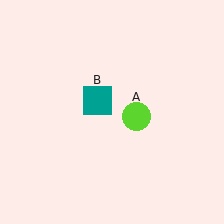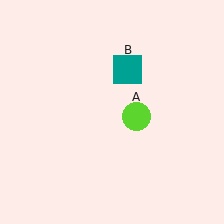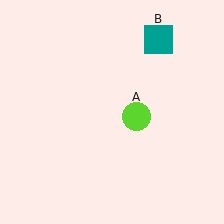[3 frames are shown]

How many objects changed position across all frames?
1 object changed position: teal square (object B).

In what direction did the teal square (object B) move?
The teal square (object B) moved up and to the right.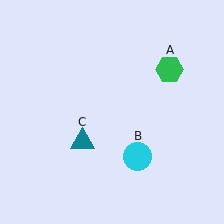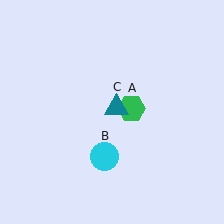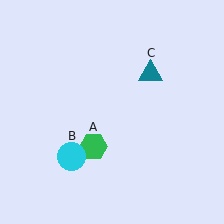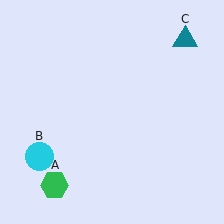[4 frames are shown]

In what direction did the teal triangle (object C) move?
The teal triangle (object C) moved up and to the right.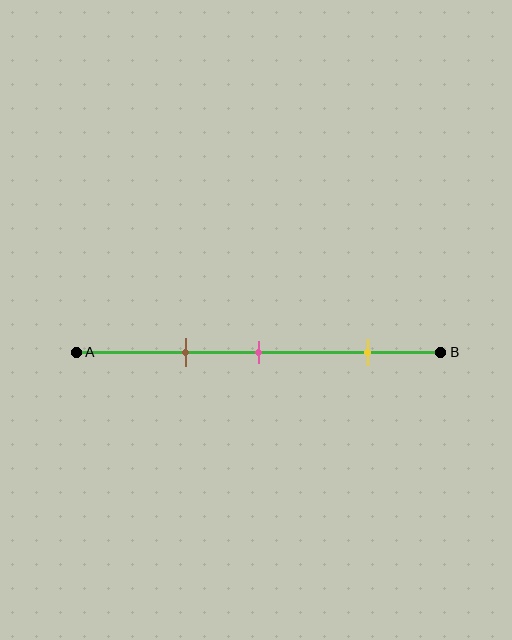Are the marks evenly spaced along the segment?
No, the marks are not evenly spaced.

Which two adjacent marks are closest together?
The brown and pink marks are the closest adjacent pair.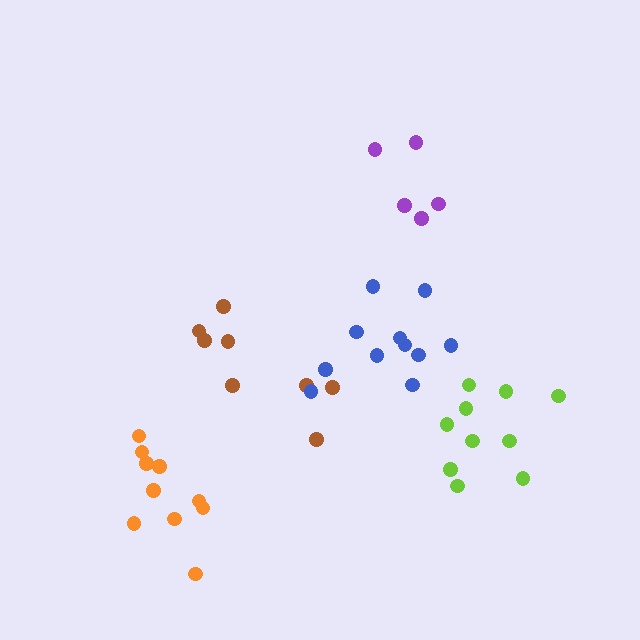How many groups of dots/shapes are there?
There are 5 groups.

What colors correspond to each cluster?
The clusters are colored: purple, orange, lime, brown, blue.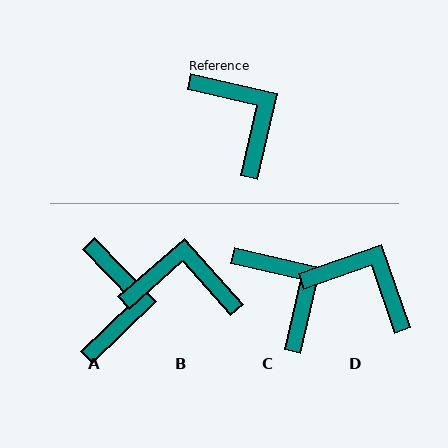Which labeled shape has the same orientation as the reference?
C.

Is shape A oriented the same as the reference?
No, it is off by about 33 degrees.